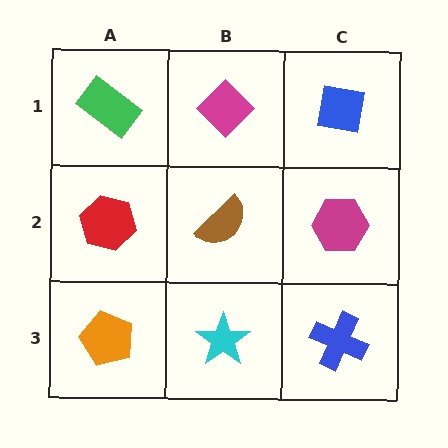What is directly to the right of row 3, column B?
A blue cross.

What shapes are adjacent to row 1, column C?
A magenta hexagon (row 2, column C), a magenta diamond (row 1, column B).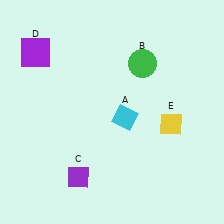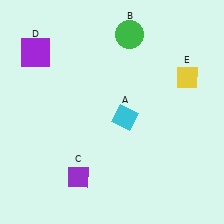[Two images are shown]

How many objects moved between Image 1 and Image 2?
2 objects moved between the two images.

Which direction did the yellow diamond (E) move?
The yellow diamond (E) moved up.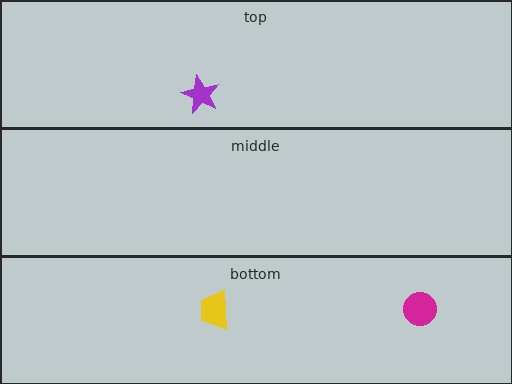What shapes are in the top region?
The purple star.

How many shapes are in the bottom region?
2.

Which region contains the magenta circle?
The bottom region.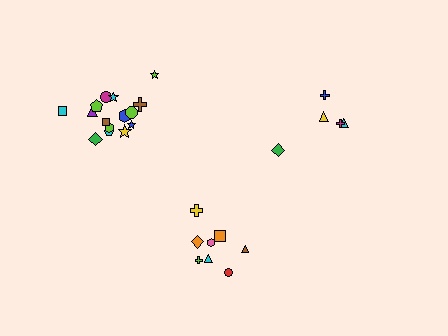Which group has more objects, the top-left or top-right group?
The top-left group.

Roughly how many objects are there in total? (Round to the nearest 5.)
Roughly 30 objects in total.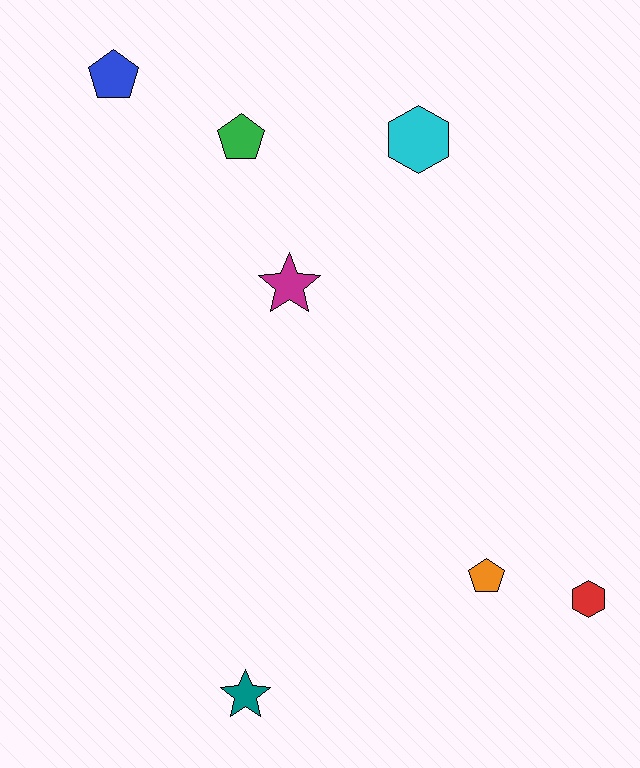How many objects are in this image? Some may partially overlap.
There are 7 objects.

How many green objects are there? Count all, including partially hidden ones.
There is 1 green object.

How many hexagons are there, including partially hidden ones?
There are 2 hexagons.